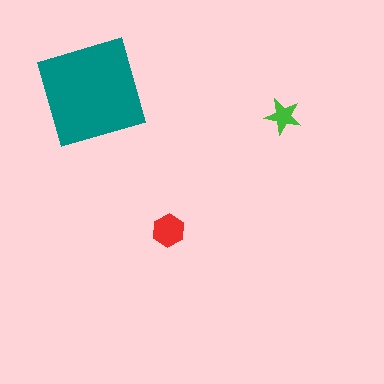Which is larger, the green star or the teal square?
The teal square.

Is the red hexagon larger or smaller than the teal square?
Smaller.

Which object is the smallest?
The green star.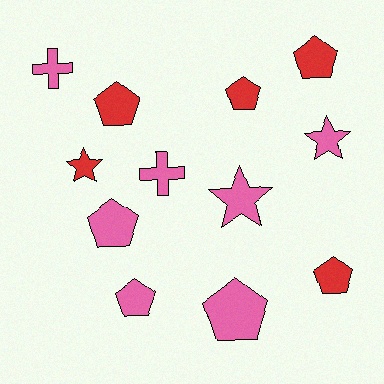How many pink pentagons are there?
There are 3 pink pentagons.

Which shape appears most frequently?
Pentagon, with 7 objects.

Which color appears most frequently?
Pink, with 7 objects.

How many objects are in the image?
There are 12 objects.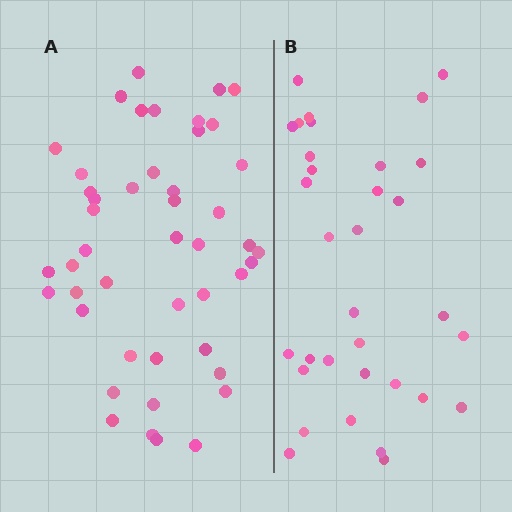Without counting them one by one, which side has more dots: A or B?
Region A (the left region) has more dots.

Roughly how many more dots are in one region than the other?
Region A has approximately 15 more dots than region B.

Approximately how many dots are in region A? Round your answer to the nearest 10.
About 50 dots. (The exact count is 46, which rounds to 50.)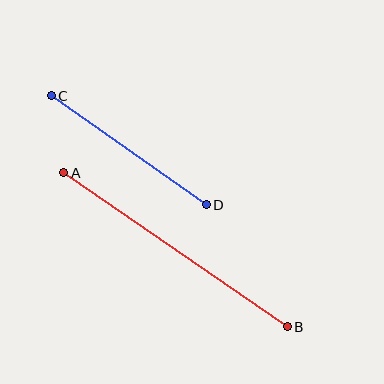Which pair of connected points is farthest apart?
Points A and B are farthest apart.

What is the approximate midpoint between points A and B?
The midpoint is at approximately (176, 250) pixels.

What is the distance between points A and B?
The distance is approximately 271 pixels.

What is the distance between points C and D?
The distance is approximately 189 pixels.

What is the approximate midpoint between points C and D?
The midpoint is at approximately (129, 150) pixels.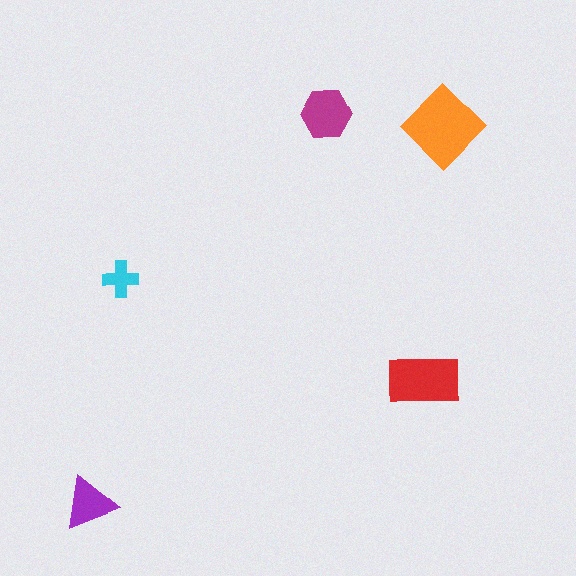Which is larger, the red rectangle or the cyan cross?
The red rectangle.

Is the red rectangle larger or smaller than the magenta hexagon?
Larger.